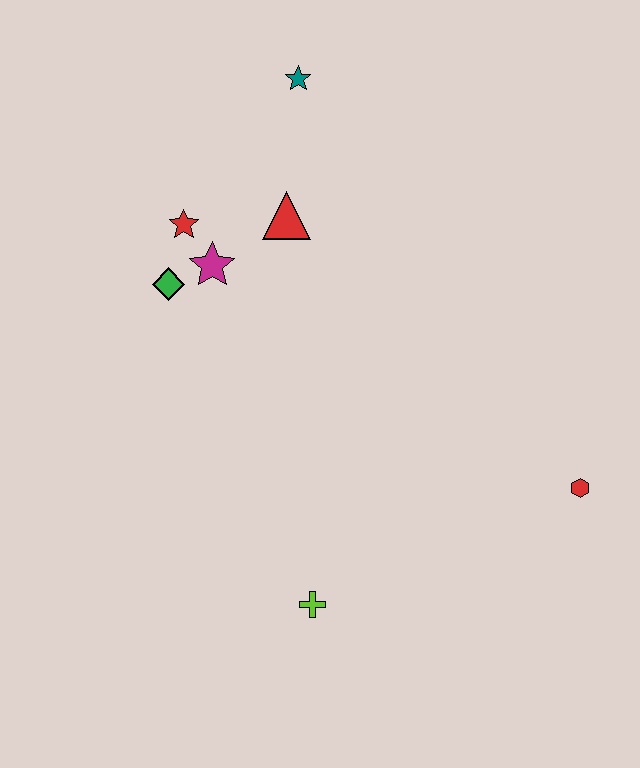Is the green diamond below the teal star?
Yes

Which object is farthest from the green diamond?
The red hexagon is farthest from the green diamond.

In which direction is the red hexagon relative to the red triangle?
The red hexagon is to the right of the red triangle.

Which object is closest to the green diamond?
The magenta star is closest to the green diamond.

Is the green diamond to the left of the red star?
Yes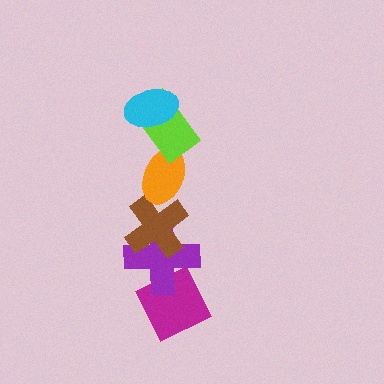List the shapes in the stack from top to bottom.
From top to bottom: the cyan ellipse, the lime rectangle, the orange ellipse, the brown cross, the purple cross, the magenta diamond.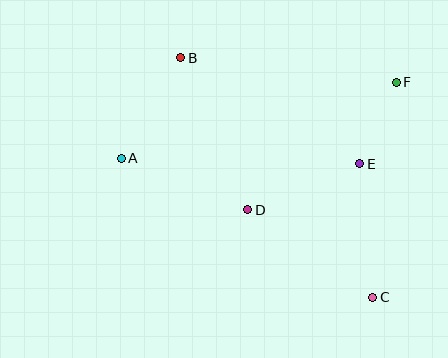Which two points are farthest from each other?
Points B and C are farthest from each other.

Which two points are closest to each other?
Points E and F are closest to each other.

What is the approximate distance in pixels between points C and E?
The distance between C and E is approximately 134 pixels.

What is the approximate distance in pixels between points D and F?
The distance between D and F is approximately 196 pixels.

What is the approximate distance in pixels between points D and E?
The distance between D and E is approximately 121 pixels.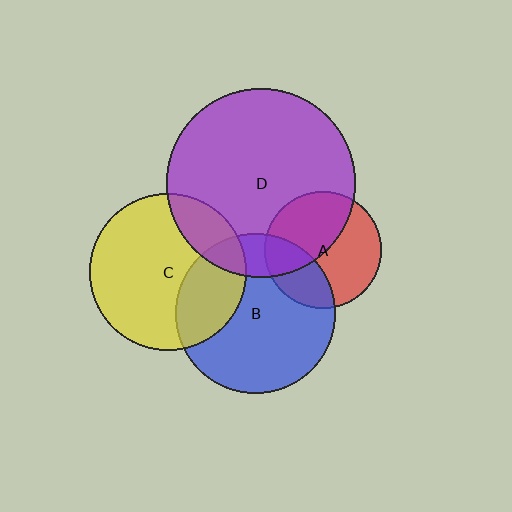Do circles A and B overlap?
Yes.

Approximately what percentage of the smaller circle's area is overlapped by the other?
Approximately 30%.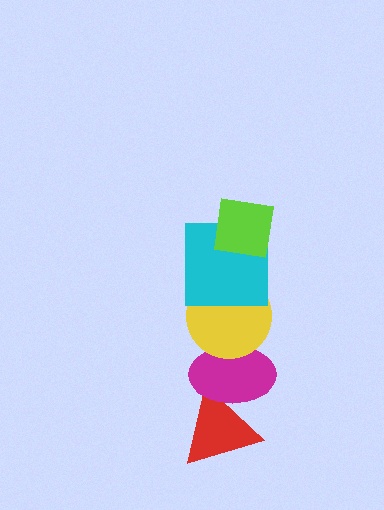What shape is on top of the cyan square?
The lime square is on top of the cyan square.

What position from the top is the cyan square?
The cyan square is 2nd from the top.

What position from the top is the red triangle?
The red triangle is 5th from the top.